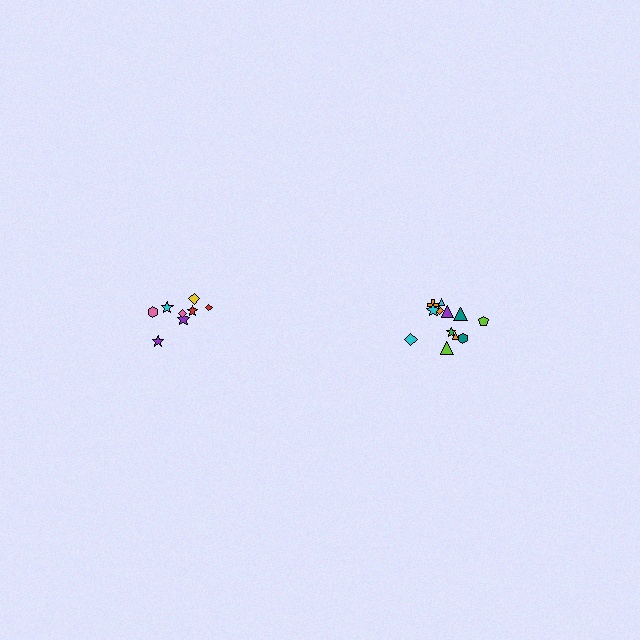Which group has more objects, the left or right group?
The right group.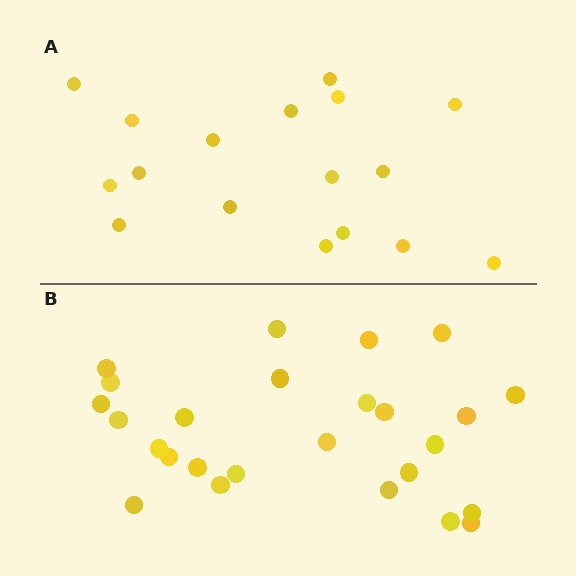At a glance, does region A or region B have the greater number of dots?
Region B (the bottom region) has more dots.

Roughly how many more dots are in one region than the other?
Region B has roughly 8 or so more dots than region A.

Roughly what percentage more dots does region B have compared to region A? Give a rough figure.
About 55% more.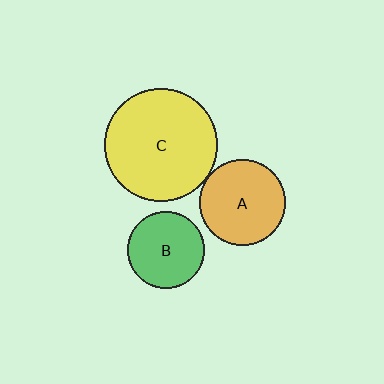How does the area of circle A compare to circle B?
Approximately 1.2 times.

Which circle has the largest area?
Circle C (yellow).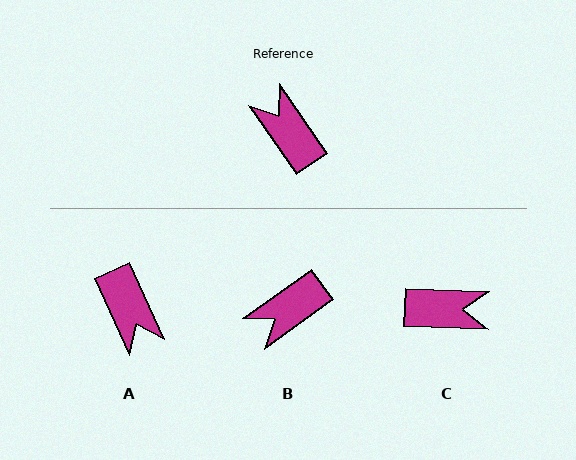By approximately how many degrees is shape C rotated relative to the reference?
Approximately 127 degrees clockwise.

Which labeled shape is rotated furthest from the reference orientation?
A, about 170 degrees away.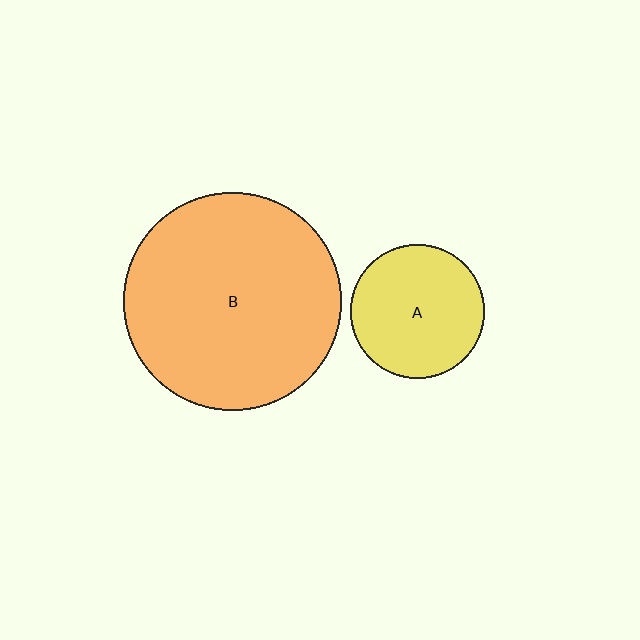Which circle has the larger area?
Circle B (orange).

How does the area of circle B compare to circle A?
Approximately 2.7 times.